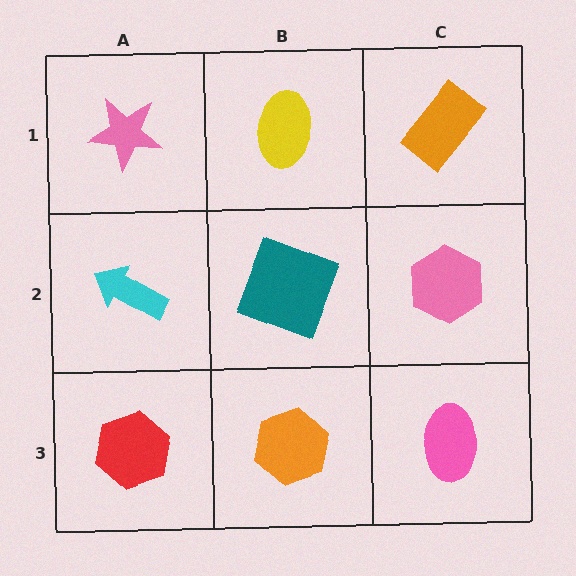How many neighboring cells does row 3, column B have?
3.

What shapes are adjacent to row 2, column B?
A yellow ellipse (row 1, column B), an orange hexagon (row 3, column B), a cyan arrow (row 2, column A), a pink hexagon (row 2, column C).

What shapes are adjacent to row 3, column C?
A pink hexagon (row 2, column C), an orange hexagon (row 3, column B).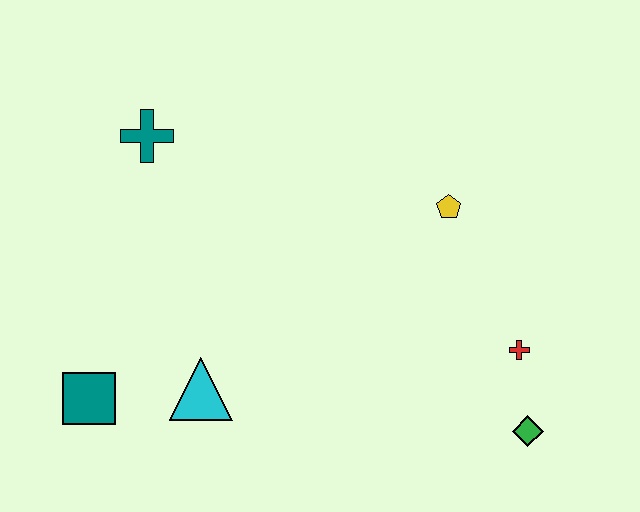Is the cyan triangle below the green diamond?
No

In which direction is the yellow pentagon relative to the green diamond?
The yellow pentagon is above the green diamond.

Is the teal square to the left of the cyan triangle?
Yes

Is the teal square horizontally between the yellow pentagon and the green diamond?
No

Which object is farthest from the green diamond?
The teal cross is farthest from the green diamond.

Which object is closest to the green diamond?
The red cross is closest to the green diamond.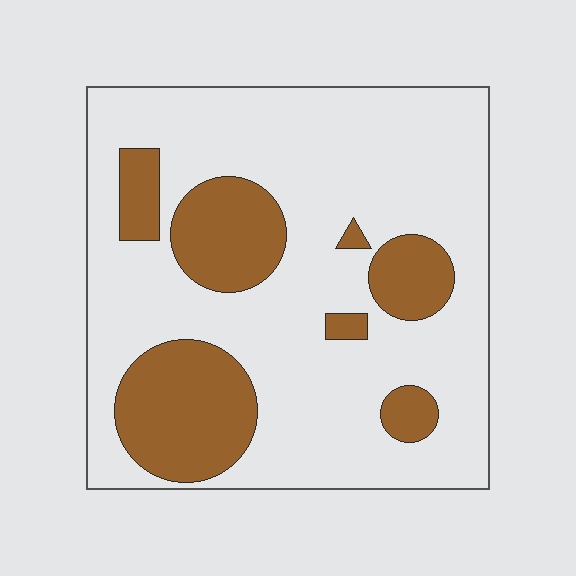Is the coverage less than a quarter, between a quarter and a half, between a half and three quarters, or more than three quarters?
Between a quarter and a half.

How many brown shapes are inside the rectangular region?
7.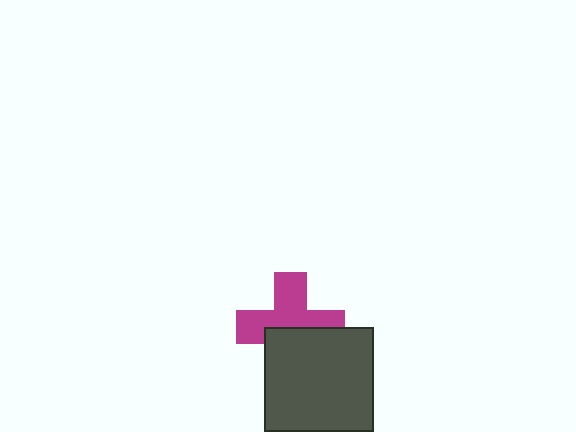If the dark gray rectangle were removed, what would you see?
You would see the complete magenta cross.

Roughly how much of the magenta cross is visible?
About half of it is visible (roughly 59%).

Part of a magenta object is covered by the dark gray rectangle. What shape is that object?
It is a cross.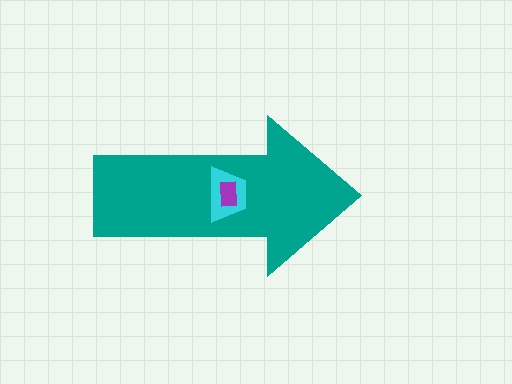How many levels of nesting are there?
3.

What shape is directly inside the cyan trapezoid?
The purple rectangle.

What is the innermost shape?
The purple rectangle.